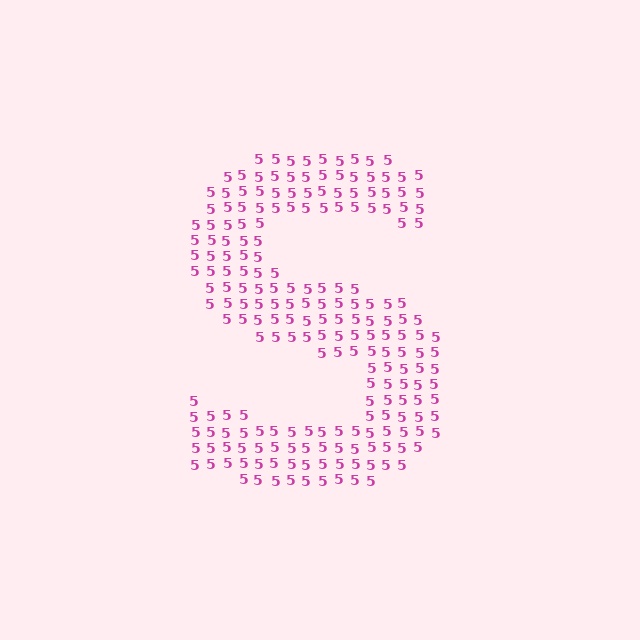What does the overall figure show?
The overall figure shows the letter S.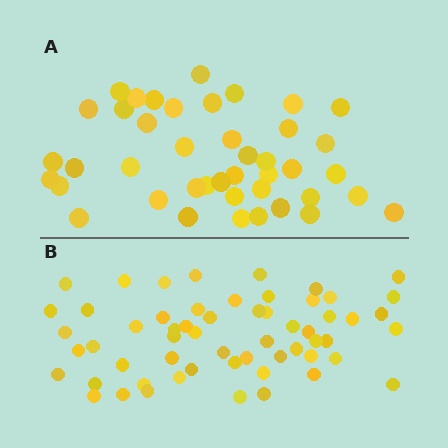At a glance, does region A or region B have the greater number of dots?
Region B (the bottom region) has more dots.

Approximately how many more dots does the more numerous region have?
Region B has approximately 15 more dots than region A.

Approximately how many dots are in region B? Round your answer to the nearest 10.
About 60 dots. (The exact count is 58, which rounds to 60.)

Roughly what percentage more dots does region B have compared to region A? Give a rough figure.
About 40% more.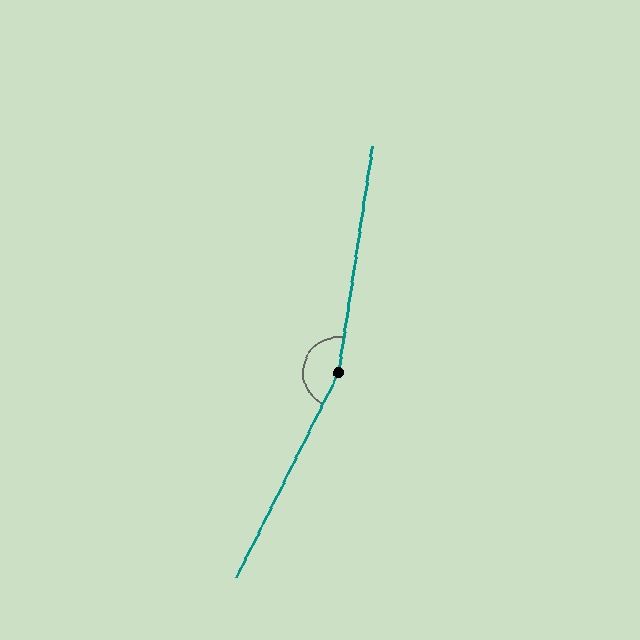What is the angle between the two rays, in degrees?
Approximately 162 degrees.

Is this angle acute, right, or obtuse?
It is obtuse.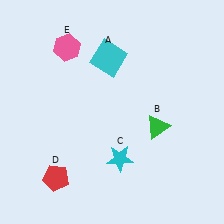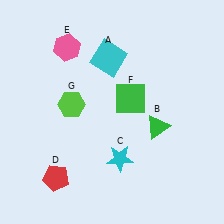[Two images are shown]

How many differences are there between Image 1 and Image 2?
There are 2 differences between the two images.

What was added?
A green square (F), a lime hexagon (G) were added in Image 2.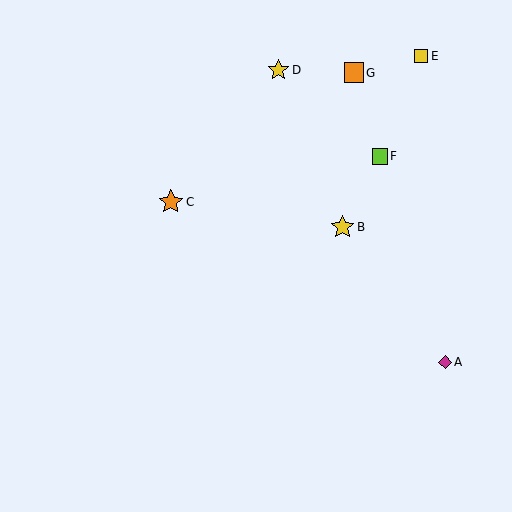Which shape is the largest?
The orange star (labeled C) is the largest.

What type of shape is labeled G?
Shape G is an orange square.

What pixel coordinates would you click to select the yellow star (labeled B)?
Click at (342, 227) to select the yellow star B.